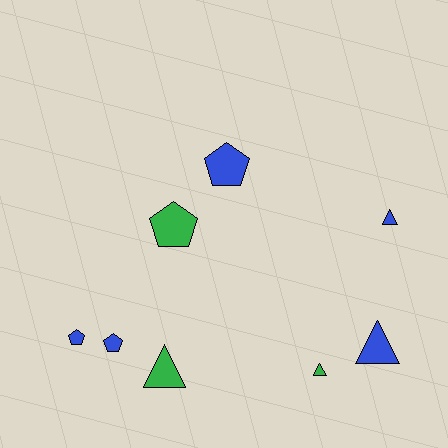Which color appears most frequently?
Blue, with 5 objects.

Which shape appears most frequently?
Pentagon, with 4 objects.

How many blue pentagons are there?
There are 3 blue pentagons.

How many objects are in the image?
There are 8 objects.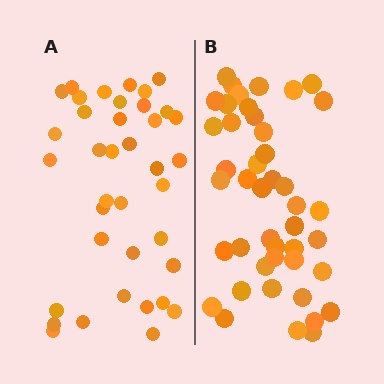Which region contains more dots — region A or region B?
Region B (the right region) has more dots.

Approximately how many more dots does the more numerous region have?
Region B has about 6 more dots than region A.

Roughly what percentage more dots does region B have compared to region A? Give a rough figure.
About 15% more.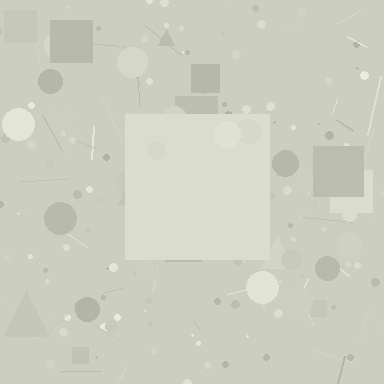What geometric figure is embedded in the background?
A square is embedded in the background.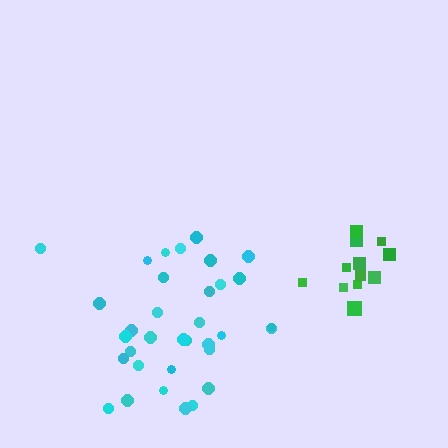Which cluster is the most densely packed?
Green.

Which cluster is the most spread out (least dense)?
Cyan.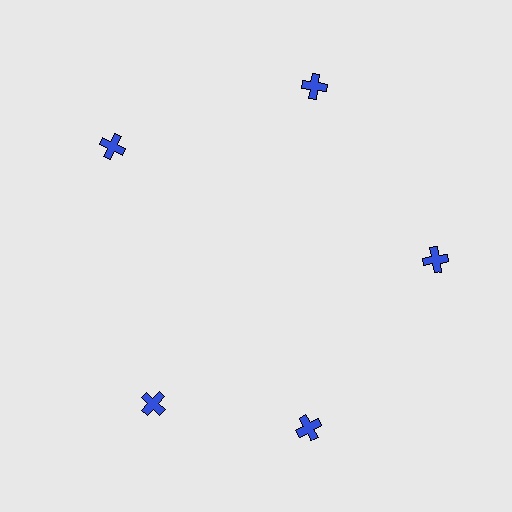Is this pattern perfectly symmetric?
No. The 5 blue crosses are arranged in a ring, but one element near the 8 o'clock position is rotated out of alignment along the ring, breaking the 5-fold rotational symmetry.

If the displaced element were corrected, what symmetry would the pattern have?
It would have 5-fold rotational symmetry — the pattern would map onto itself every 72 degrees.